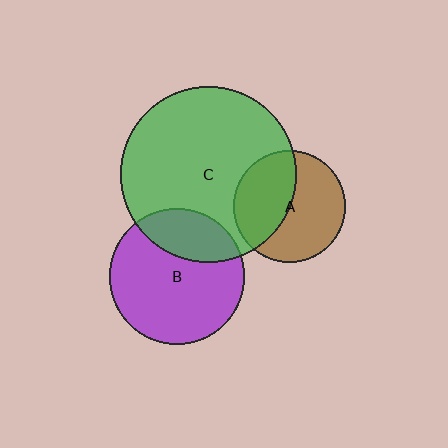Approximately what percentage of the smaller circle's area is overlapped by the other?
Approximately 45%.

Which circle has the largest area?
Circle C (green).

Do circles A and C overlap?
Yes.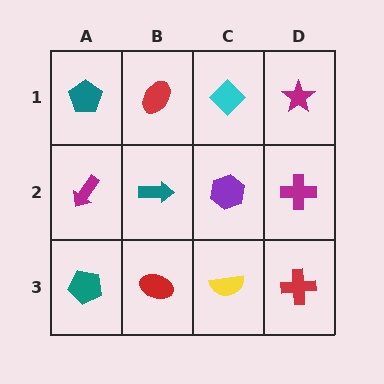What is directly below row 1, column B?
A teal arrow.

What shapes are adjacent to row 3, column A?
A magenta arrow (row 2, column A), a red ellipse (row 3, column B).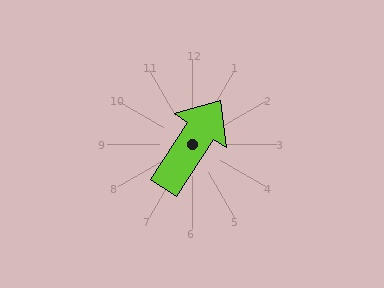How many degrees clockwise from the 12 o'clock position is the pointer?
Approximately 33 degrees.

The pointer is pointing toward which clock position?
Roughly 1 o'clock.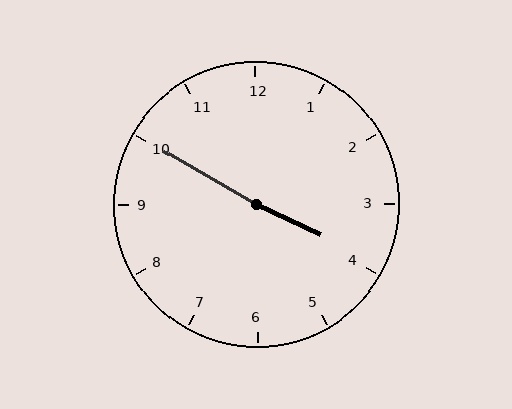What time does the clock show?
3:50.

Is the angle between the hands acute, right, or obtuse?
It is obtuse.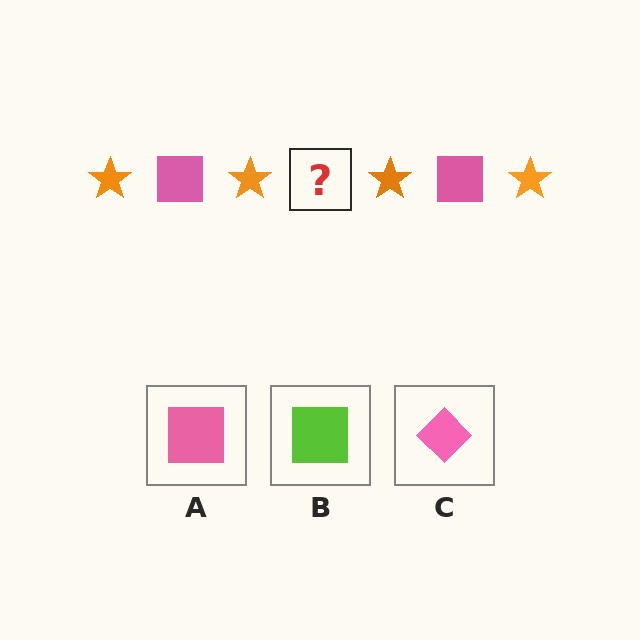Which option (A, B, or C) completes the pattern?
A.